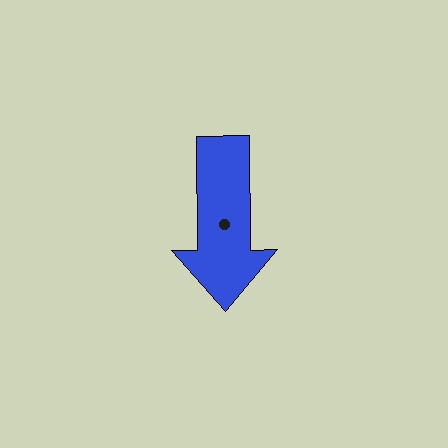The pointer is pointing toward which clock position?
Roughly 6 o'clock.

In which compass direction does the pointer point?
South.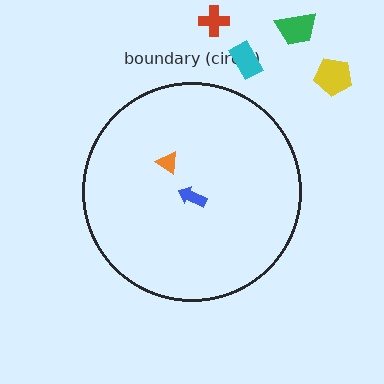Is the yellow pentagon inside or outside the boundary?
Outside.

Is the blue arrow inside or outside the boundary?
Inside.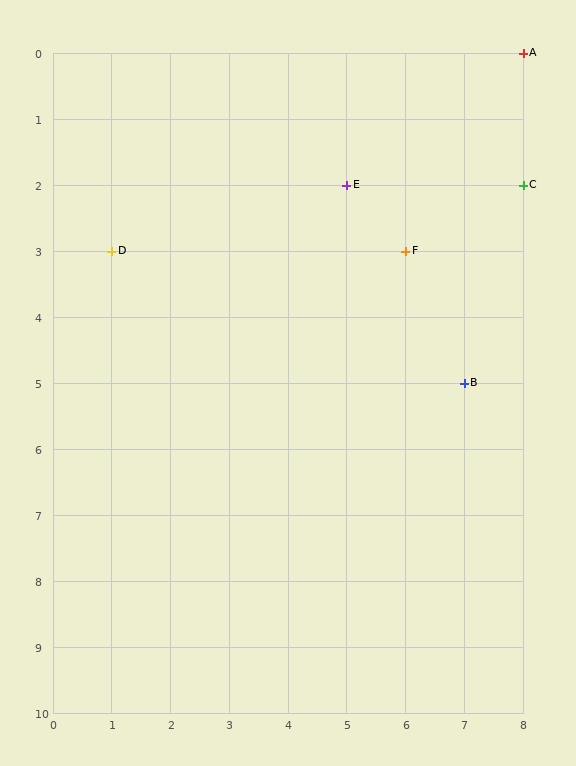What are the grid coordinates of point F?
Point F is at grid coordinates (6, 3).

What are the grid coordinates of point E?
Point E is at grid coordinates (5, 2).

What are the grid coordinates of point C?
Point C is at grid coordinates (8, 2).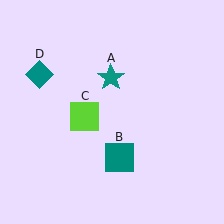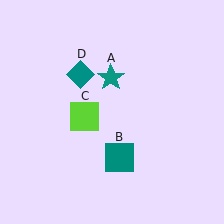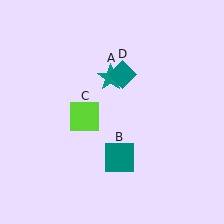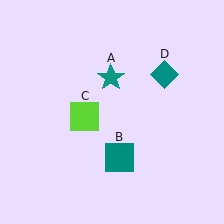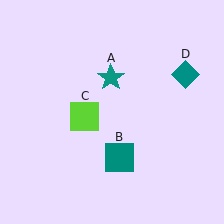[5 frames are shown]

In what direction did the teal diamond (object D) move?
The teal diamond (object D) moved right.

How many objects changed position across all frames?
1 object changed position: teal diamond (object D).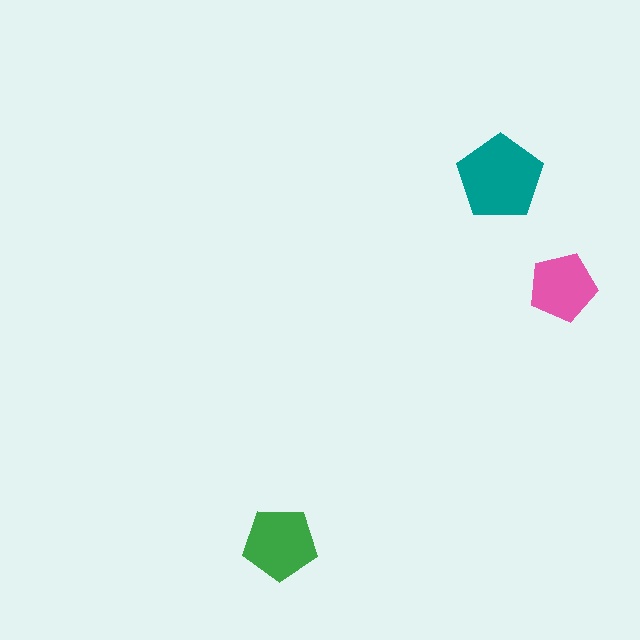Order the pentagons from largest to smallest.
the teal one, the green one, the pink one.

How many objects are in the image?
There are 3 objects in the image.